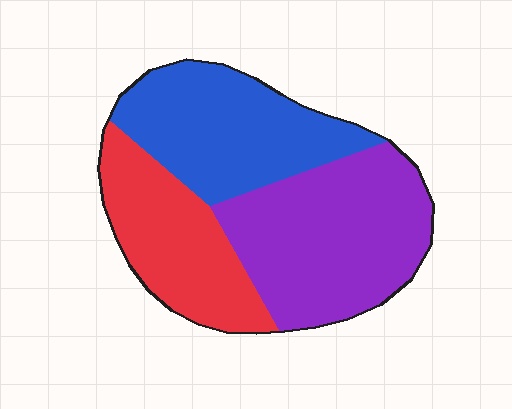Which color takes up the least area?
Red, at roughly 25%.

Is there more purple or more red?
Purple.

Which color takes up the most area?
Purple, at roughly 40%.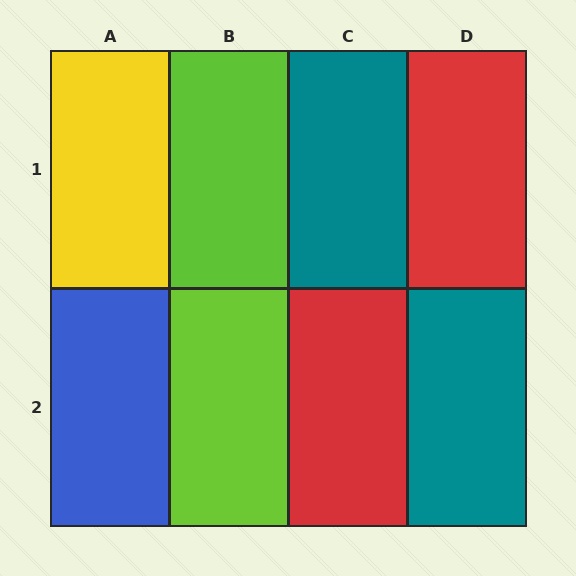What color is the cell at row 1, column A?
Yellow.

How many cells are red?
2 cells are red.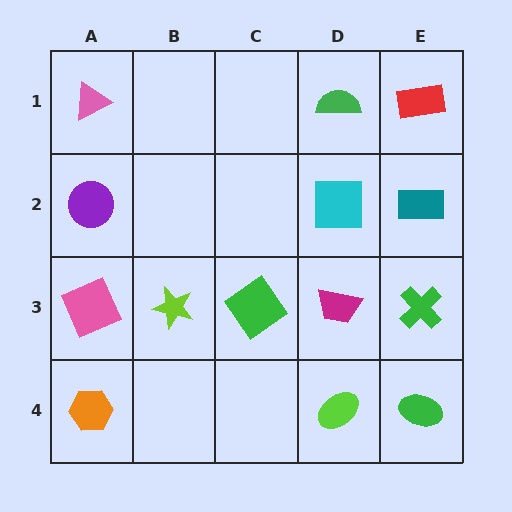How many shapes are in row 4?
3 shapes.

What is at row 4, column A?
An orange hexagon.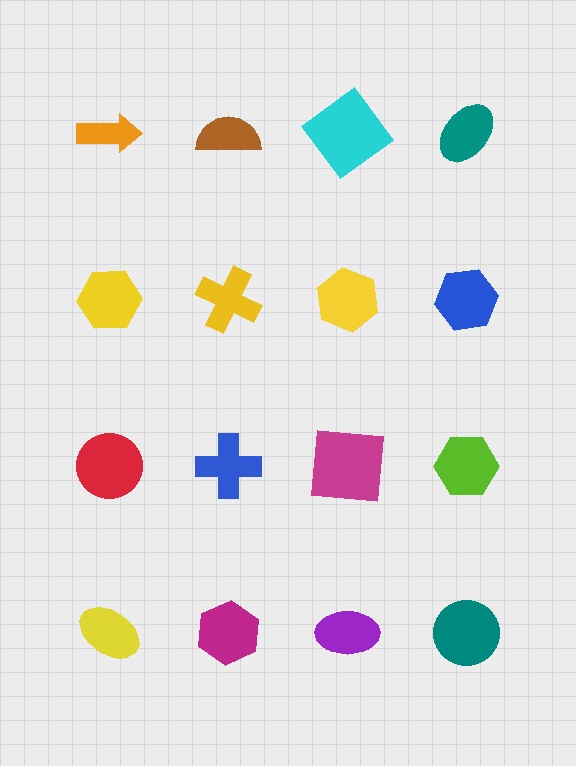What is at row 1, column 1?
An orange arrow.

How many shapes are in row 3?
4 shapes.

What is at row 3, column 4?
A lime hexagon.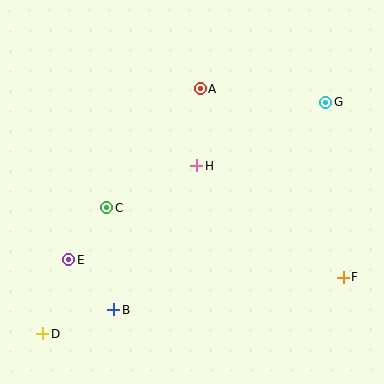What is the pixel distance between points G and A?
The distance between G and A is 126 pixels.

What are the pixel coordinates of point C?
Point C is at (107, 208).